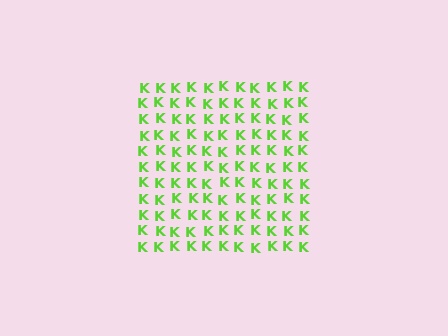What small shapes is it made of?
It is made of small letter K's.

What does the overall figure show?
The overall figure shows a square.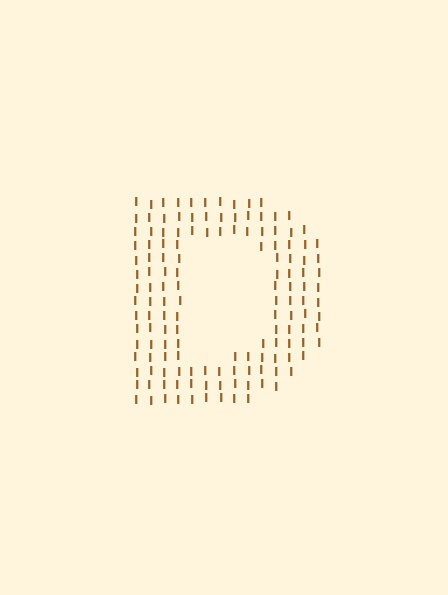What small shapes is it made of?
It is made of small letter I's.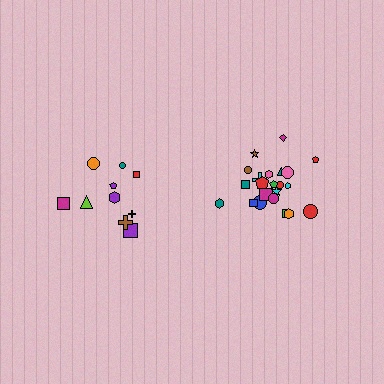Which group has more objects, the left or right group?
The right group.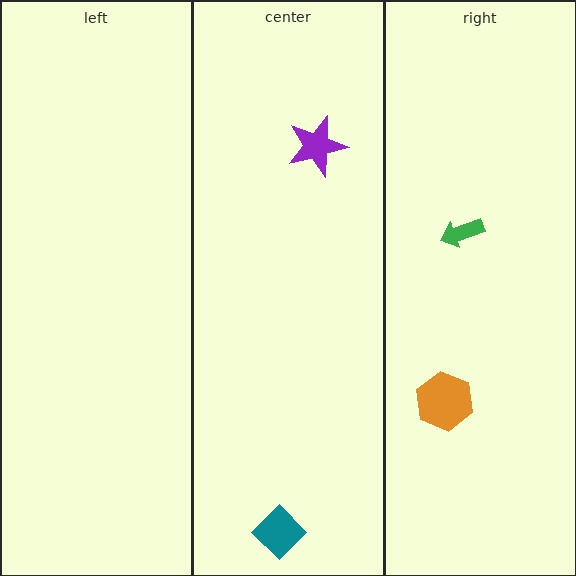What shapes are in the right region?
The orange hexagon, the green arrow.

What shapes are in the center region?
The purple star, the teal diamond.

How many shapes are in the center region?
2.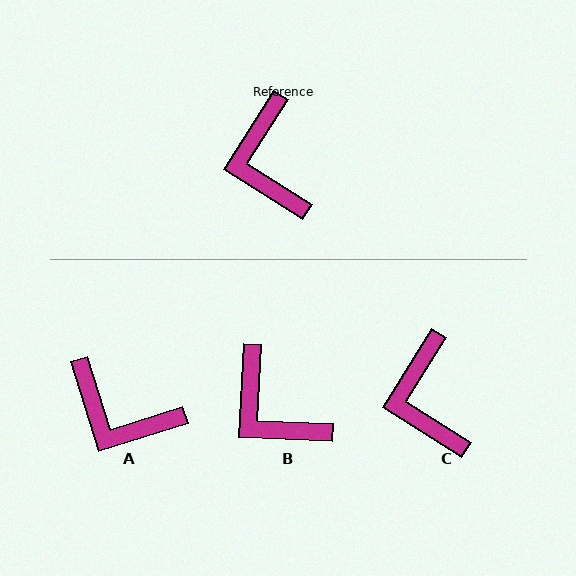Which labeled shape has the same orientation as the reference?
C.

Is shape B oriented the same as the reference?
No, it is off by about 29 degrees.